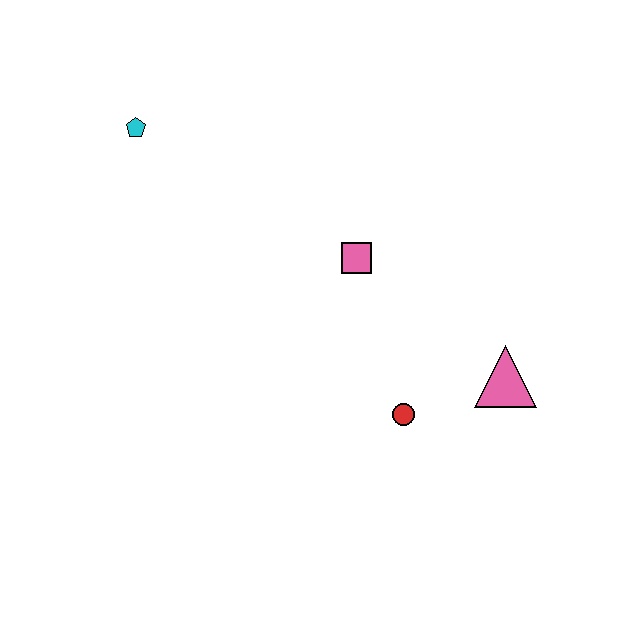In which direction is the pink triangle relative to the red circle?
The pink triangle is to the right of the red circle.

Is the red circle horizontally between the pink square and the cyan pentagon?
No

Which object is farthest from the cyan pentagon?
The pink triangle is farthest from the cyan pentagon.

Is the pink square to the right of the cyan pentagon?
Yes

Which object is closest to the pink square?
The red circle is closest to the pink square.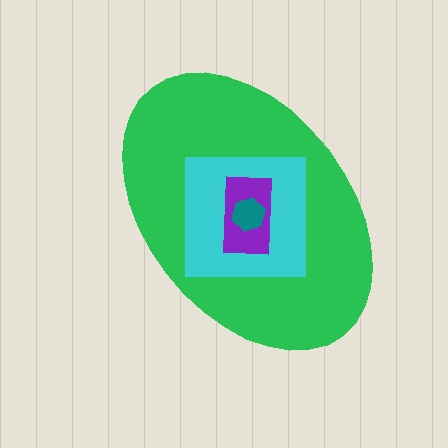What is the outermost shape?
The green ellipse.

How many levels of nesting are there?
4.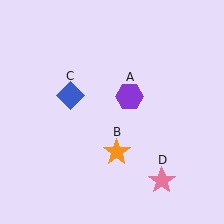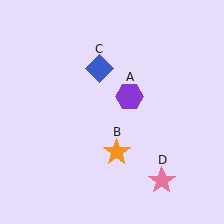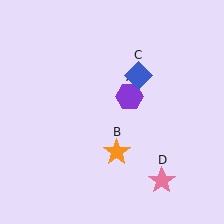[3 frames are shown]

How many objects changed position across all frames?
1 object changed position: blue diamond (object C).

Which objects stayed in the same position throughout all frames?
Purple hexagon (object A) and orange star (object B) and pink star (object D) remained stationary.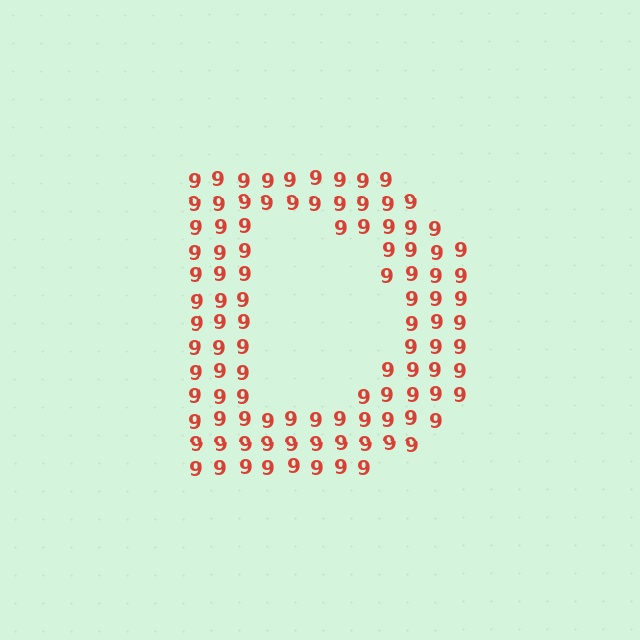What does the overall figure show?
The overall figure shows the letter D.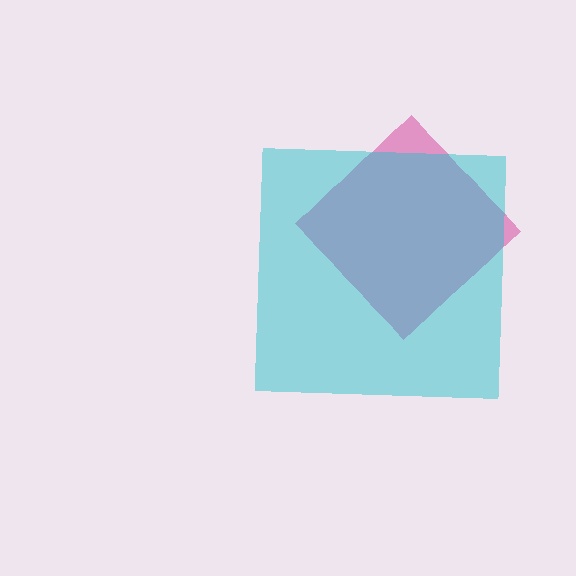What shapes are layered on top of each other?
The layered shapes are: a magenta diamond, a cyan square.